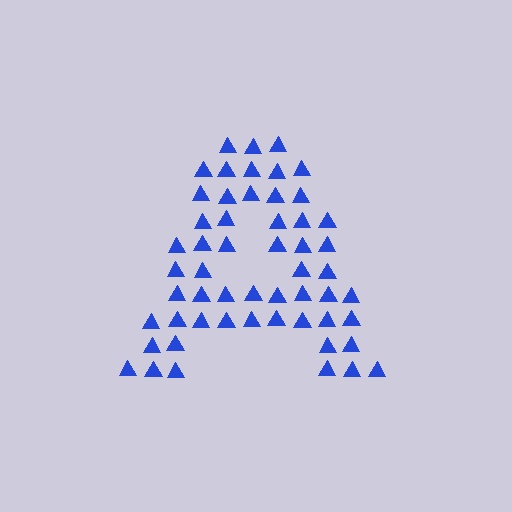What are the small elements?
The small elements are triangles.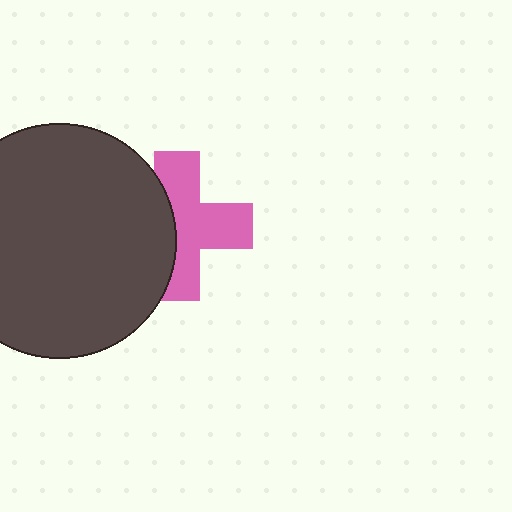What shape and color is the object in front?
The object in front is a dark gray circle.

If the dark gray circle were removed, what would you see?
You would see the complete pink cross.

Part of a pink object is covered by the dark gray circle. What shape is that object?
It is a cross.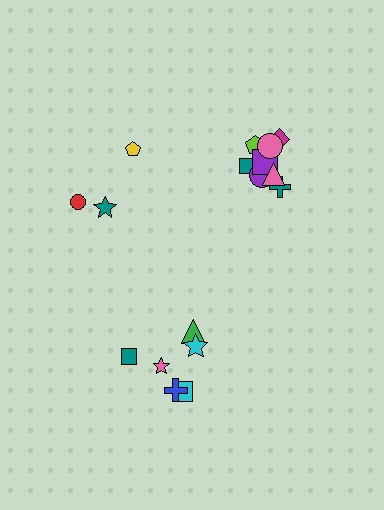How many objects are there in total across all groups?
There are 17 objects.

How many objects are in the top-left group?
There are 3 objects.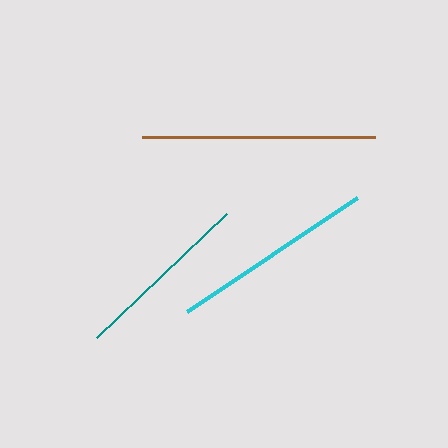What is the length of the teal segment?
The teal segment is approximately 180 pixels long.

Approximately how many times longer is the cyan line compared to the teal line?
The cyan line is approximately 1.1 times the length of the teal line.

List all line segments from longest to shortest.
From longest to shortest: brown, cyan, teal.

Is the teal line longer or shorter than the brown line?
The brown line is longer than the teal line.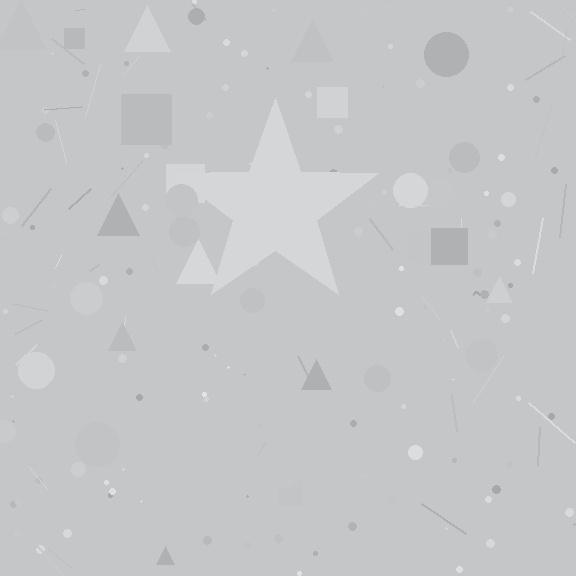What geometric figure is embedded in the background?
A star is embedded in the background.